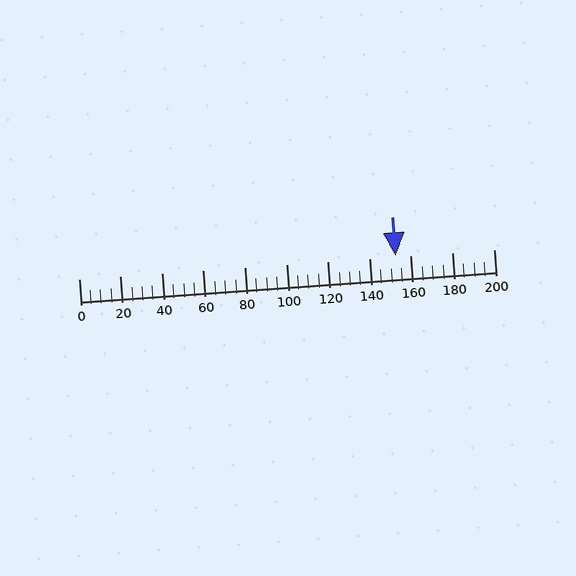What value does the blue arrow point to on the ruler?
The blue arrow points to approximately 153.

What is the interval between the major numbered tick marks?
The major tick marks are spaced 20 units apart.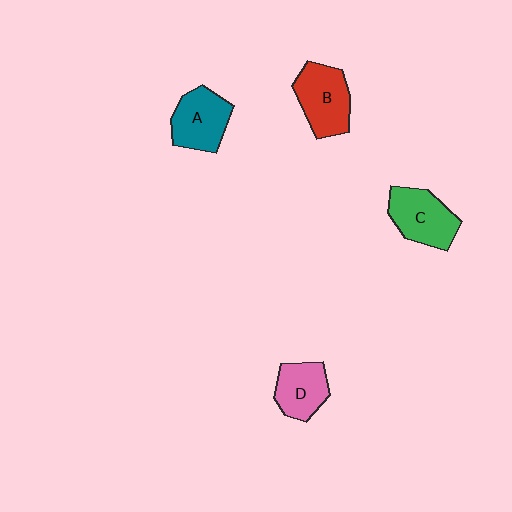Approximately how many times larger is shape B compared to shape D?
Approximately 1.3 times.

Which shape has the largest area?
Shape B (red).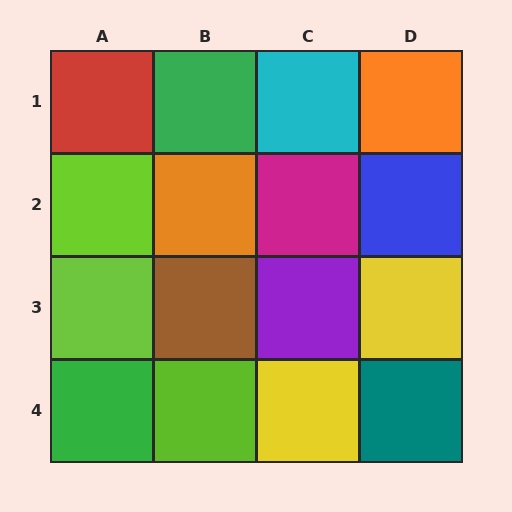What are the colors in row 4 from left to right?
Green, lime, yellow, teal.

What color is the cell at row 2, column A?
Lime.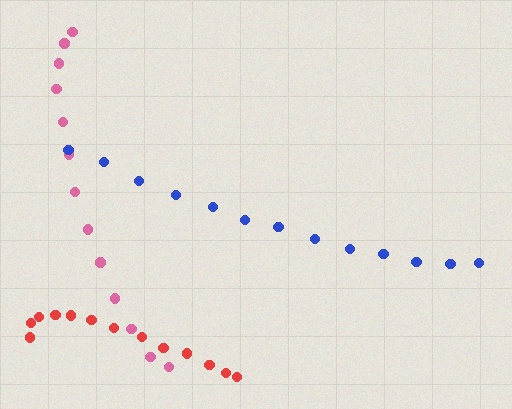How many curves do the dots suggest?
There are 3 distinct paths.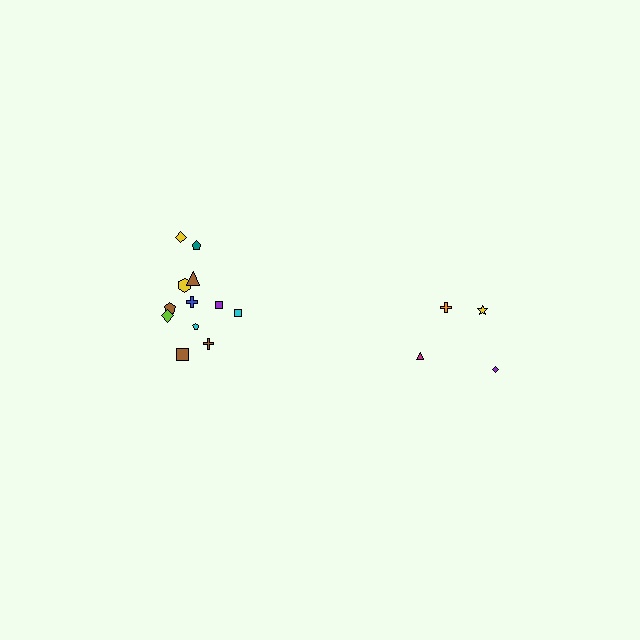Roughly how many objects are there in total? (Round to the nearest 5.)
Roughly 15 objects in total.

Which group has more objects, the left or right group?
The left group.